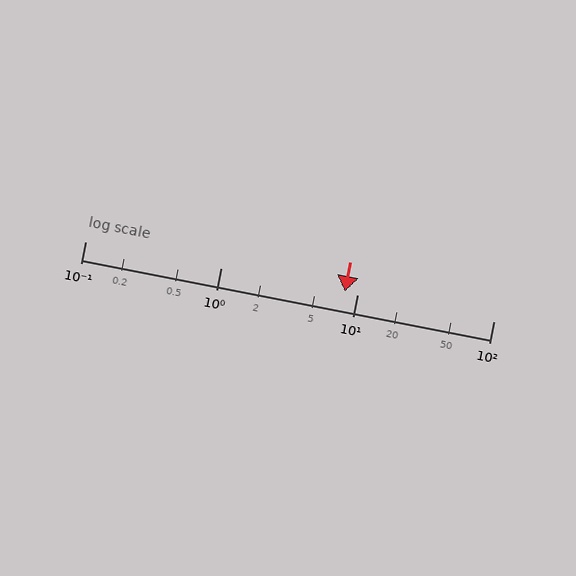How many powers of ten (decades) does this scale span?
The scale spans 3 decades, from 0.1 to 100.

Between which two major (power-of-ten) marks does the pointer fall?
The pointer is between 1 and 10.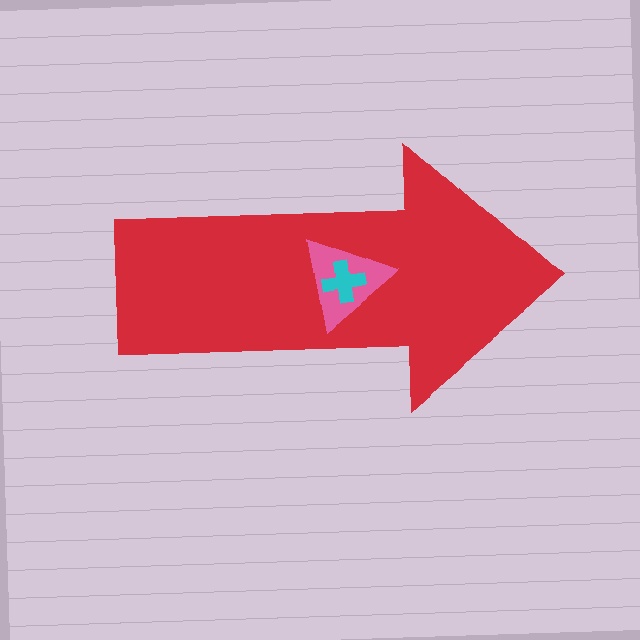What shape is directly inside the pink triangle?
The cyan cross.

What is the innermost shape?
The cyan cross.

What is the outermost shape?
The red arrow.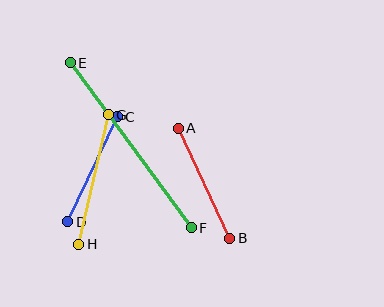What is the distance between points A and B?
The distance is approximately 122 pixels.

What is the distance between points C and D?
The distance is approximately 116 pixels.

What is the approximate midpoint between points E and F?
The midpoint is at approximately (131, 145) pixels.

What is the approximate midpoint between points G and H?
The midpoint is at approximately (94, 180) pixels.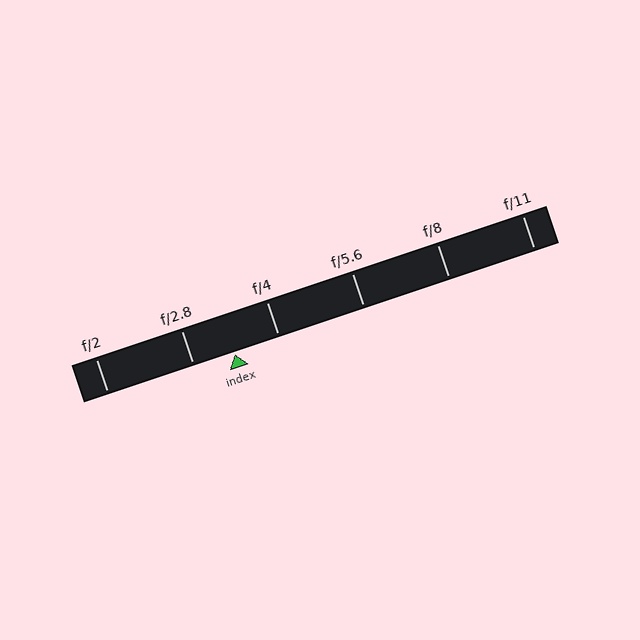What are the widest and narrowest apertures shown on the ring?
The widest aperture shown is f/2 and the narrowest is f/11.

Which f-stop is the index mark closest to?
The index mark is closest to f/2.8.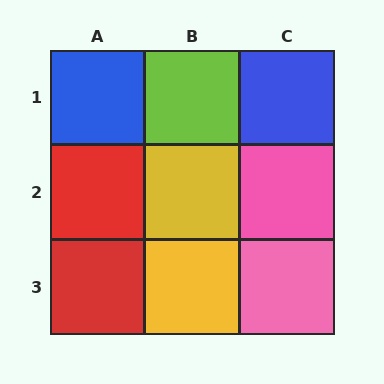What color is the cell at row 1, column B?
Lime.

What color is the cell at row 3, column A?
Red.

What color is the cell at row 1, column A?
Blue.